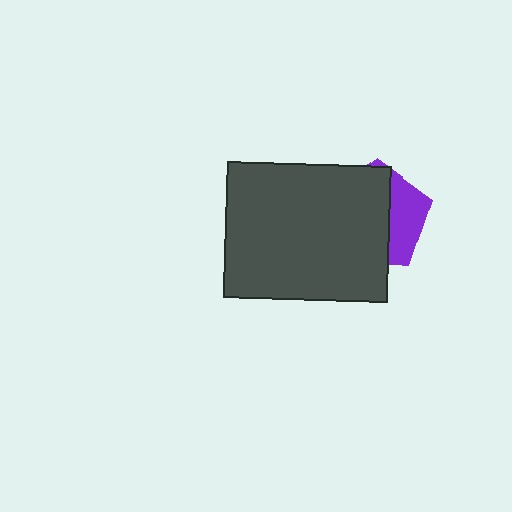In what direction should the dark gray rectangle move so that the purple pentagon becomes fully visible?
The dark gray rectangle should move left. That is the shortest direction to clear the overlap and leave the purple pentagon fully visible.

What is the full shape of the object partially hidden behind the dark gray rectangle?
The partially hidden object is a purple pentagon.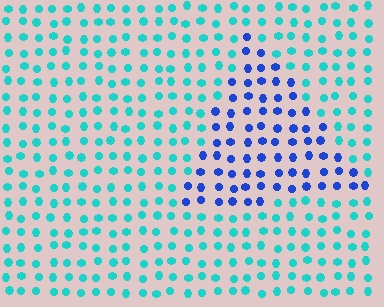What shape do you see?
I see a triangle.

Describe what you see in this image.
The image is filled with small cyan elements in a uniform arrangement. A triangle-shaped region is visible where the elements are tinted to a slightly different hue, forming a subtle color boundary.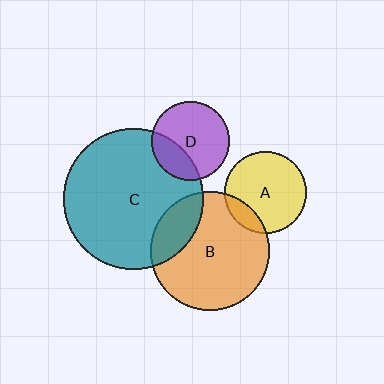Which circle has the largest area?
Circle C (teal).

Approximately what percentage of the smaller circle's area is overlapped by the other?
Approximately 15%.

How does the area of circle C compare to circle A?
Approximately 2.9 times.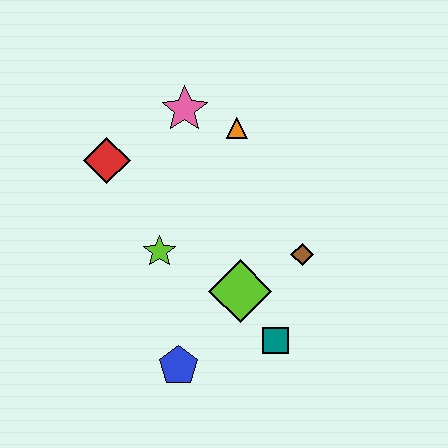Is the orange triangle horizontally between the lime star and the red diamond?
No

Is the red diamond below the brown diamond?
No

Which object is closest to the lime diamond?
The teal square is closest to the lime diamond.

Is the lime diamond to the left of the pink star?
No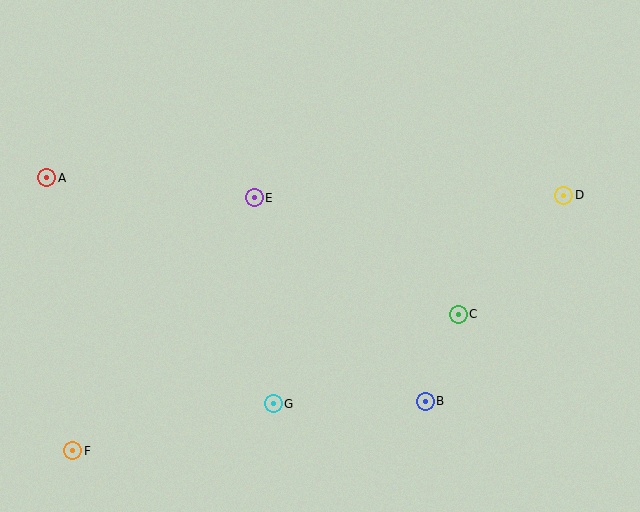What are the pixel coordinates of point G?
Point G is at (273, 404).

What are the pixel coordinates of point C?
Point C is at (458, 314).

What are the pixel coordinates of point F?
Point F is at (73, 451).